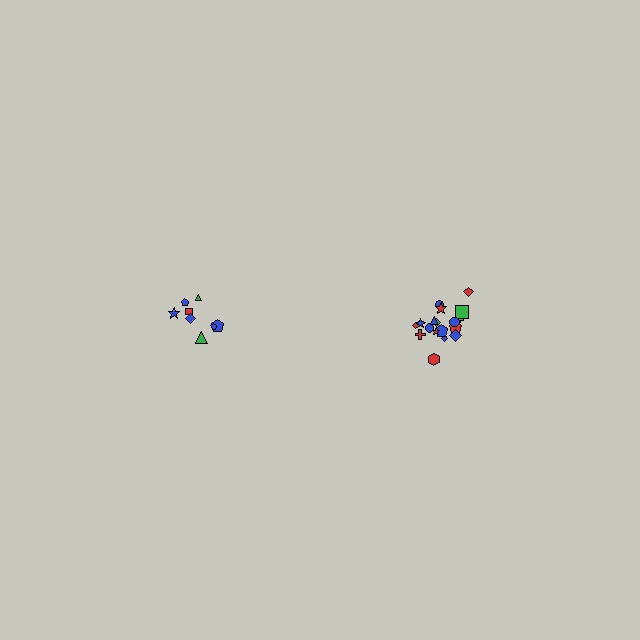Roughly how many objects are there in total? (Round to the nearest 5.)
Roughly 25 objects in total.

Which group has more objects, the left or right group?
The right group.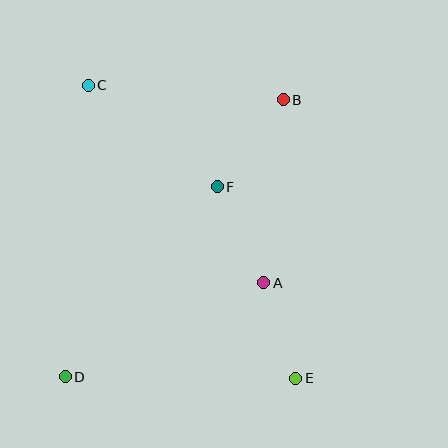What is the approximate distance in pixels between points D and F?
The distance between D and F is approximately 243 pixels.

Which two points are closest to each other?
Points A and E are closest to each other.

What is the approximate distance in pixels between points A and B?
The distance between A and B is approximately 184 pixels.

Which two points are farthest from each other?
Points C and E are farthest from each other.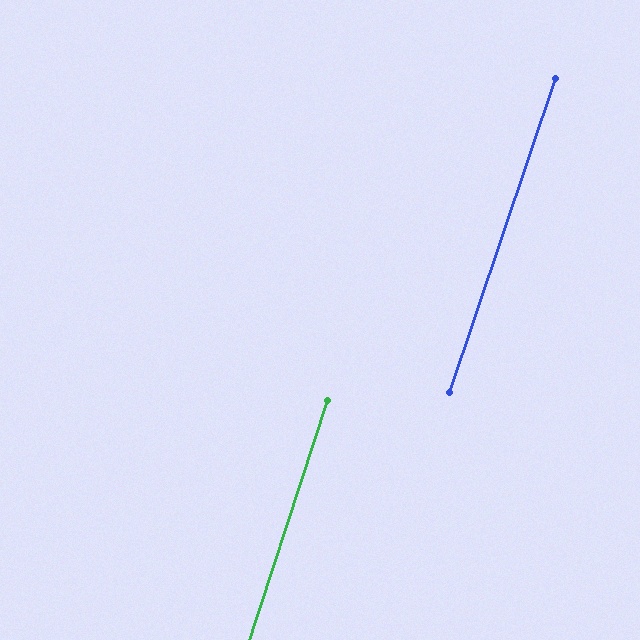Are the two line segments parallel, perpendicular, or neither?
Parallel — their directions differ by only 0.7°.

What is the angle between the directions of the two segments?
Approximately 1 degree.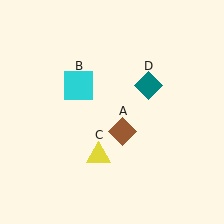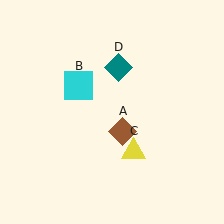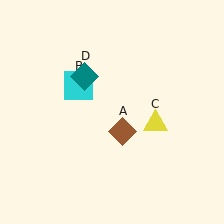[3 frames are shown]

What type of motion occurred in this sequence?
The yellow triangle (object C), teal diamond (object D) rotated counterclockwise around the center of the scene.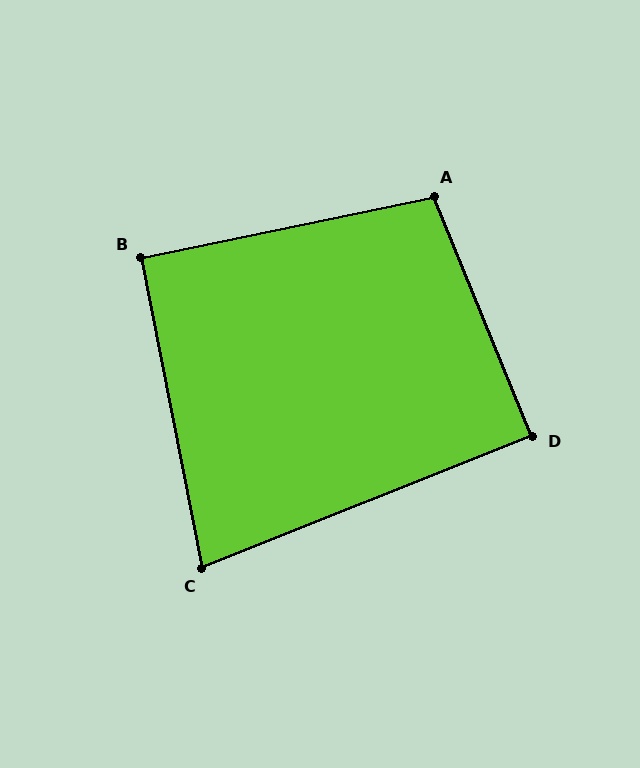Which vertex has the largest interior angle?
A, at approximately 101 degrees.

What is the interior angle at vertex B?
Approximately 91 degrees (approximately right).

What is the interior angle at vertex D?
Approximately 89 degrees (approximately right).